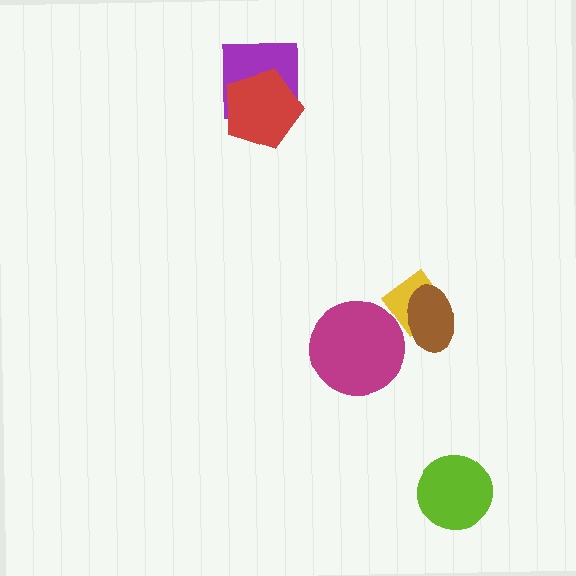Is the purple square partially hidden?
Yes, it is partially covered by another shape.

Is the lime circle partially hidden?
No, no other shape covers it.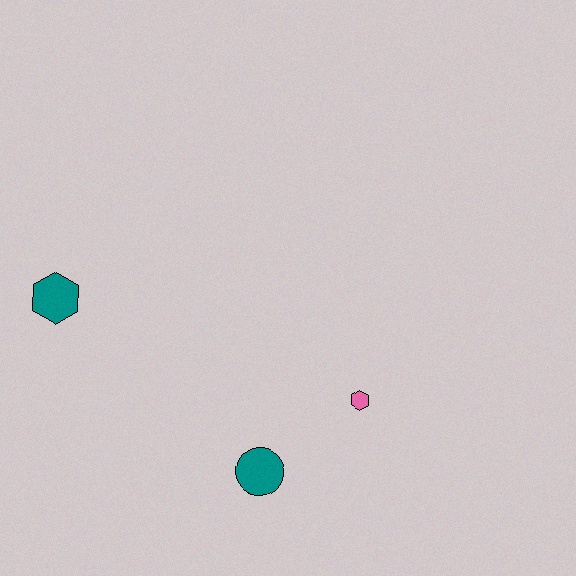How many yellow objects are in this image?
There are no yellow objects.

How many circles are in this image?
There is 1 circle.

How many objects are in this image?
There are 3 objects.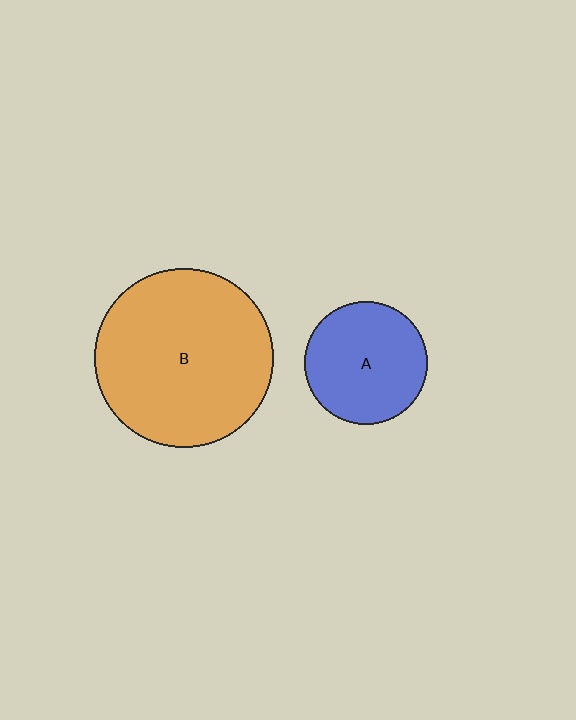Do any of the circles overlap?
No, none of the circles overlap.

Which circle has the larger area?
Circle B (orange).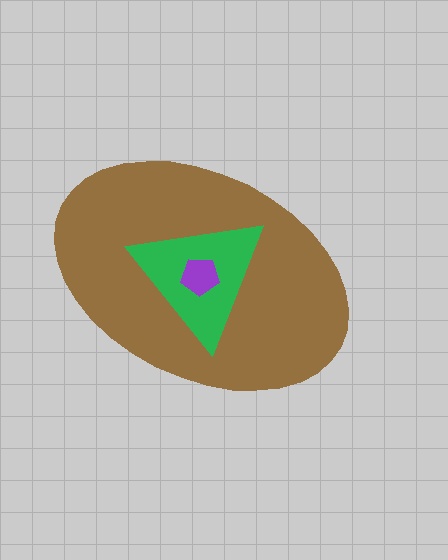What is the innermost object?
The purple pentagon.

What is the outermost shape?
The brown ellipse.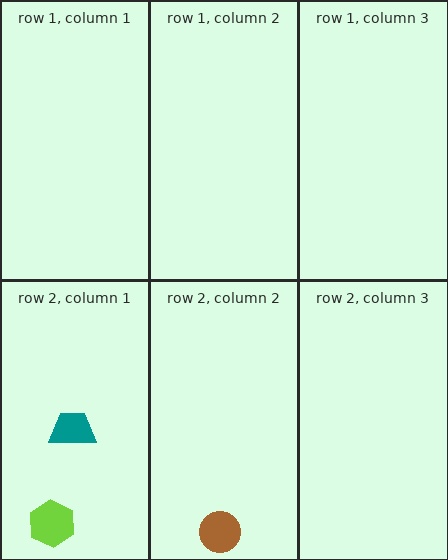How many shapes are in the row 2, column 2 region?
1.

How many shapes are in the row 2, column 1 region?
2.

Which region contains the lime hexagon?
The row 2, column 1 region.